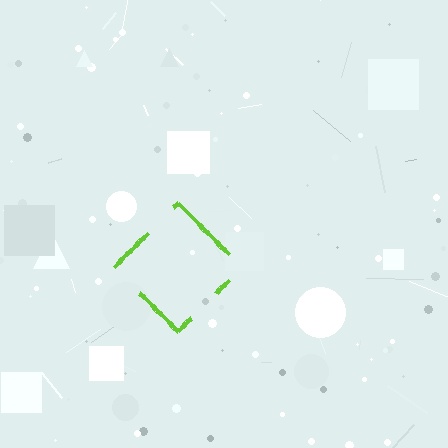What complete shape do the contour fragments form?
The contour fragments form a diamond.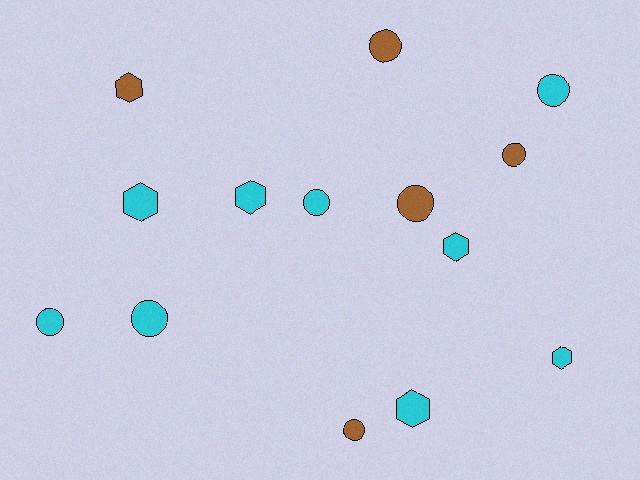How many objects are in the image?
There are 14 objects.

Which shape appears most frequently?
Circle, with 8 objects.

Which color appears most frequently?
Cyan, with 9 objects.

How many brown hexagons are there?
There is 1 brown hexagon.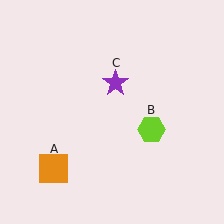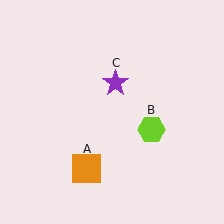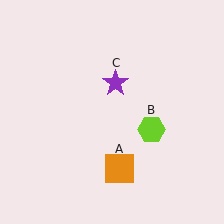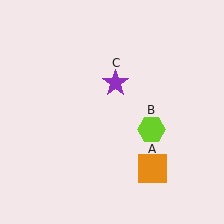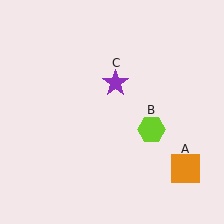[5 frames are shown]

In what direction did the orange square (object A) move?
The orange square (object A) moved right.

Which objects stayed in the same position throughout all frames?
Lime hexagon (object B) and purple star (object C) remained stationary.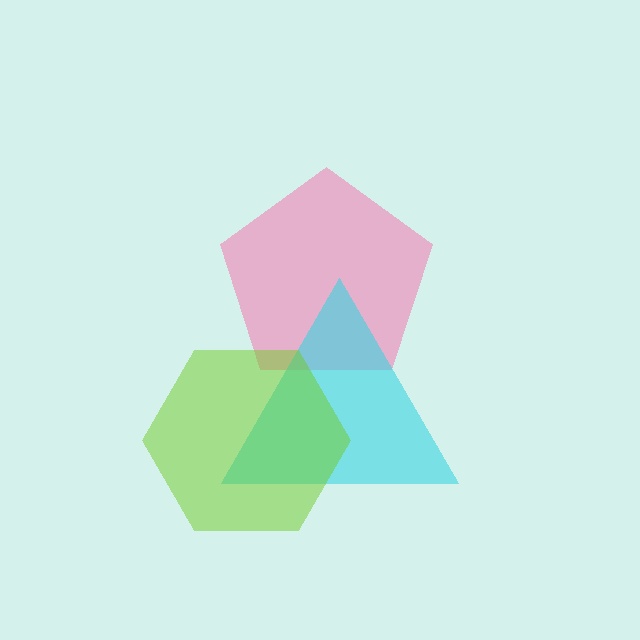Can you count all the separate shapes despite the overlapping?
Yes, there are 3 separate shapes.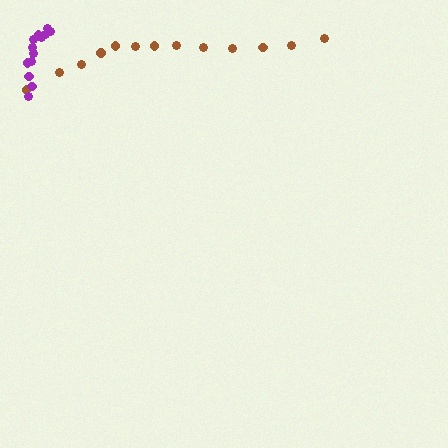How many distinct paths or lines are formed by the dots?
There are 2 distinct paths.